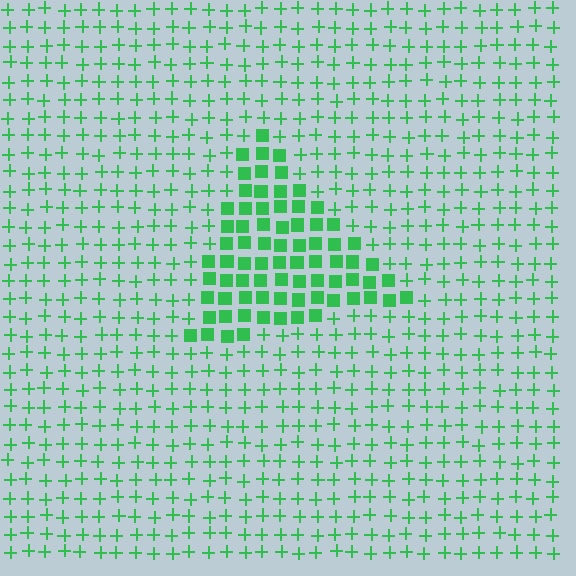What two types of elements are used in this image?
The image uses squares inside the triangle region and plus signs outside it.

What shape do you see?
I see a triangle.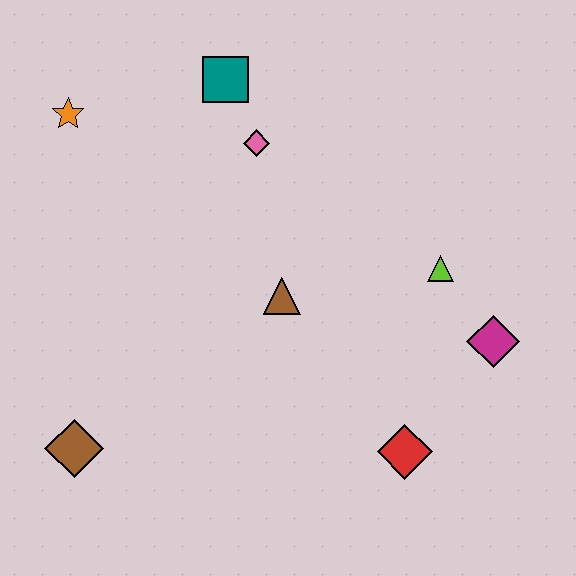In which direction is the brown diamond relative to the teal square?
The brown diamond is below the teal square.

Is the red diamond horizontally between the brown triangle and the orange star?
No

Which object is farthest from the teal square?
The red diamond is farthest from the teal square.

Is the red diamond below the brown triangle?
Yes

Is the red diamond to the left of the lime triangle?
Yes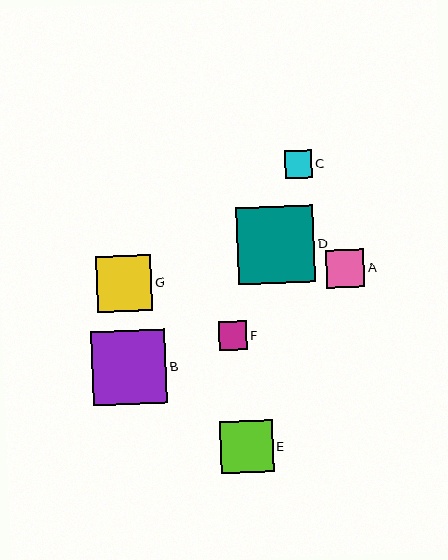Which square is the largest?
Square D is the largest with a size of approximately 77 pixels.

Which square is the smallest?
Square C is the smallest with a size of approximately 28 pixels.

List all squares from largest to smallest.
From largest to smallest: D, B, G, E, A, F, C.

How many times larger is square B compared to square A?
Square B is approximately 1.9 times the size of square A.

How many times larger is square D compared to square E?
Square D is approximately 1.5 times the size of square E.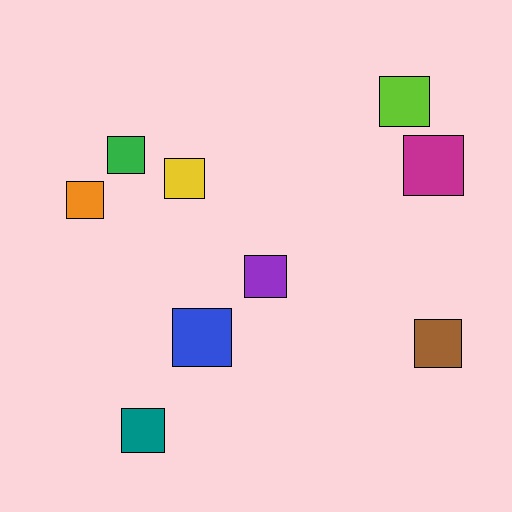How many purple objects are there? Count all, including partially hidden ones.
There is 1 purple object.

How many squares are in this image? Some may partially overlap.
There are 9 squares.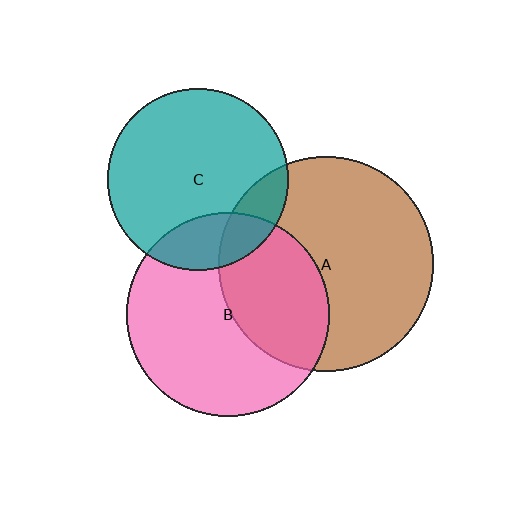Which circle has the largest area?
Circle A (brown).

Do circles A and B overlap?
Yes.